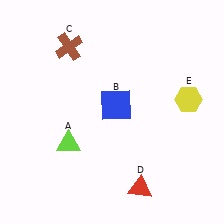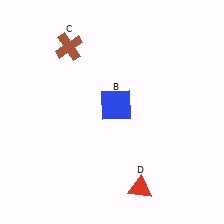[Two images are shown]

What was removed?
The lime triangle (A), the yellow hexagon (E) were removed in Image 2.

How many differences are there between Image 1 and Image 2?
There are 2 differences between the two images.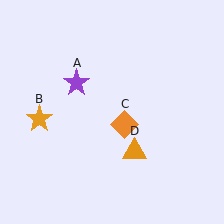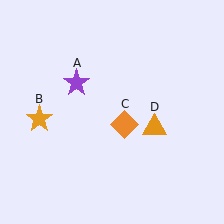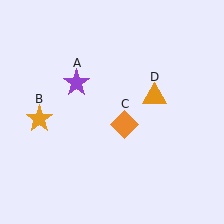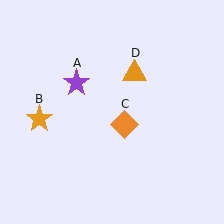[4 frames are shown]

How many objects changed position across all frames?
1 object changed position: orange triangle (object D).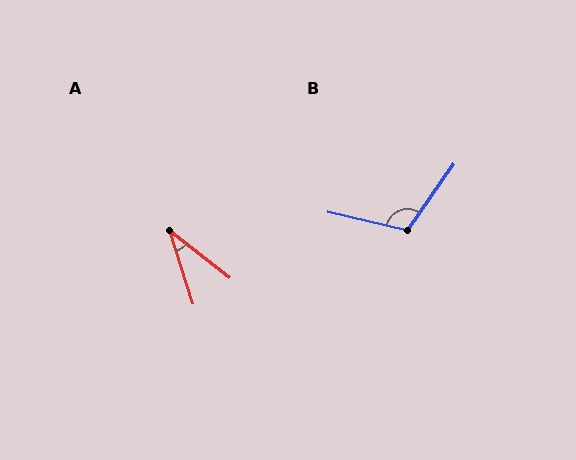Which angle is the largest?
B, at approximately 112 degrees.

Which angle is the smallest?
A, at approximately 35 degrees.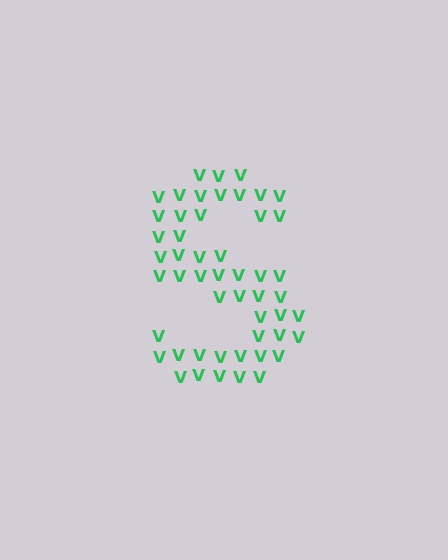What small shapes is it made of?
It is made of small letter V's.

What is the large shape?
The large shape is the letter S.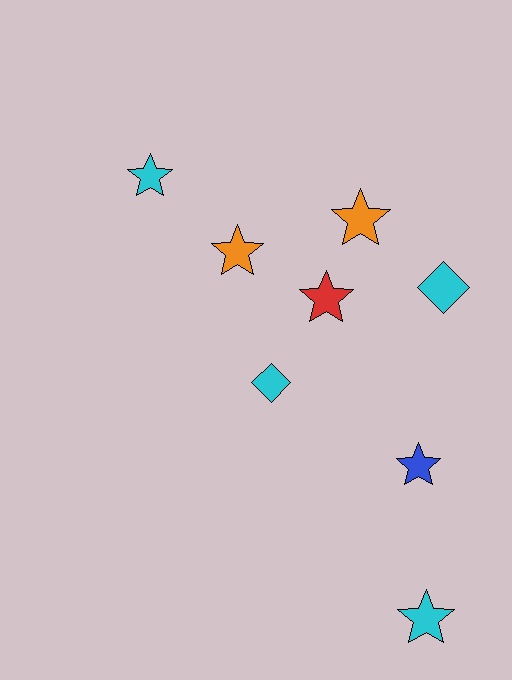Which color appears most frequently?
Cyan, with 4 objects.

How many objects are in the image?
There are 8 objects.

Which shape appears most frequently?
Star, with 6 objects.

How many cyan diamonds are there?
There are 2 cyan diamonds.